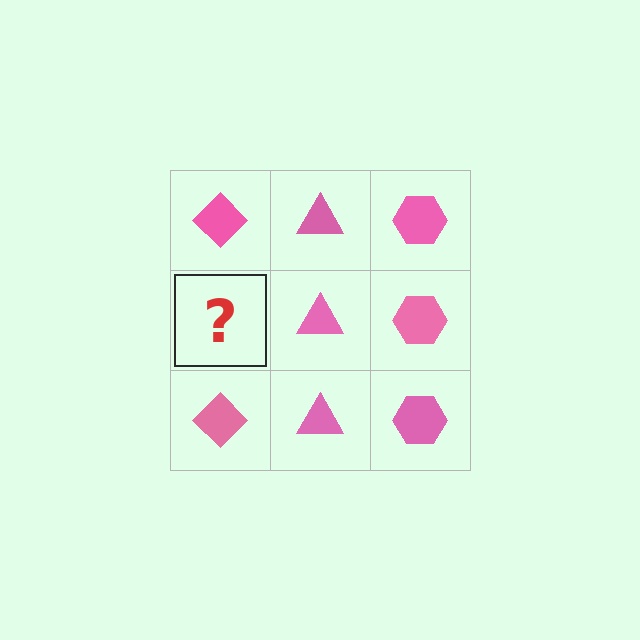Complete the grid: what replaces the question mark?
The question mark should be replaced with a pink diamond.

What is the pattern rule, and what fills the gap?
The rule is that each column has a consistent shape. The gap should be filled with a pink diamond.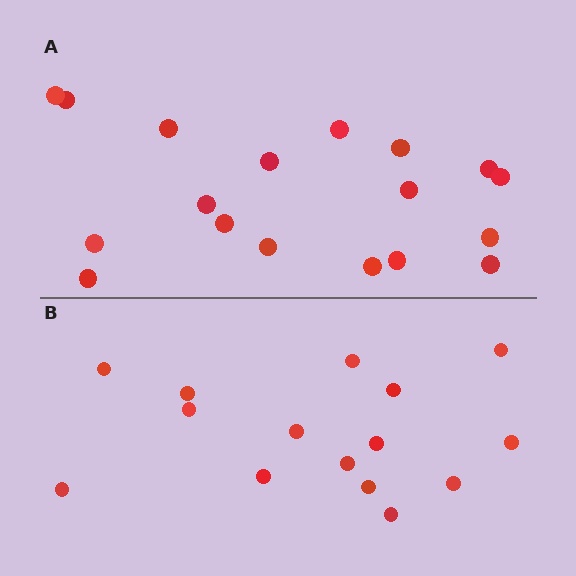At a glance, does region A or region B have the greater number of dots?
Region A (the top region) has more dots.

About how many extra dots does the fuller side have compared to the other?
Region A has just a few more — roughly 2 or 3 more dots than region B.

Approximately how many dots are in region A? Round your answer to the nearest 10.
About 20 dots. (The exact count is 18, which rounds to 20.)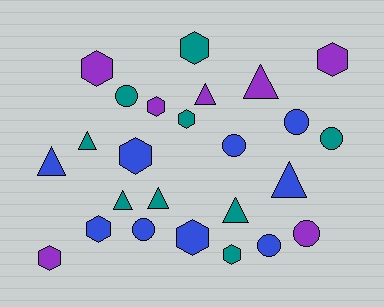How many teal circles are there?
There are 2 teal circles.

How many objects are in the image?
There are 25 objects.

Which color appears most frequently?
Blue, with 9 objects.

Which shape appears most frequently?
Hexagon, with 10 objects.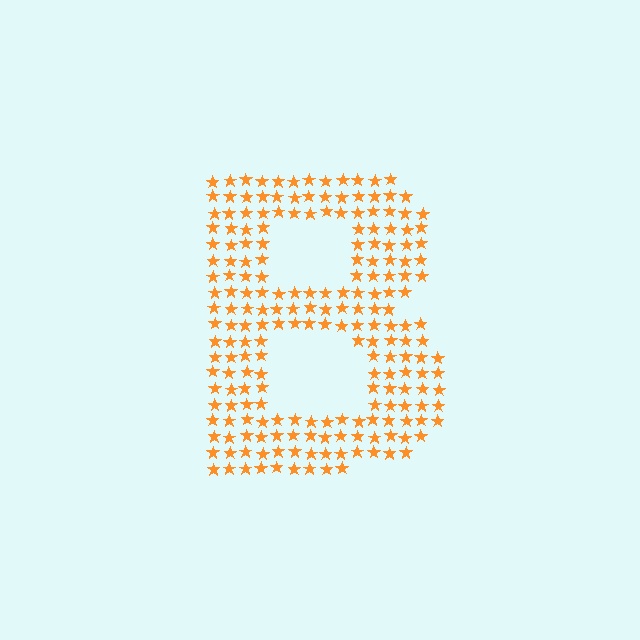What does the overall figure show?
The overall figure shows the letter B.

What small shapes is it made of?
It is made of small stars.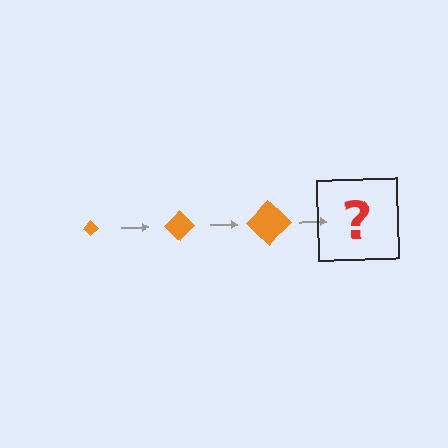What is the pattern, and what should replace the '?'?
The pattern is that the diamond gets progressively larger each step. The '?' should be an orange diamond, larger than the previous one.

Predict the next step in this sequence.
The next step is an orange diamond, larger than the previous one.